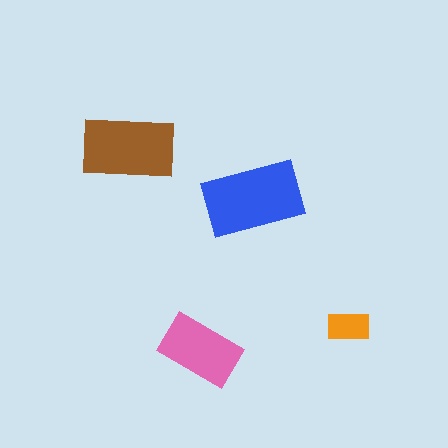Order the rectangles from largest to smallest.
the blue one, the brown one, the pink one, the orange one.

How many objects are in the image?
There are 4 objects in the image.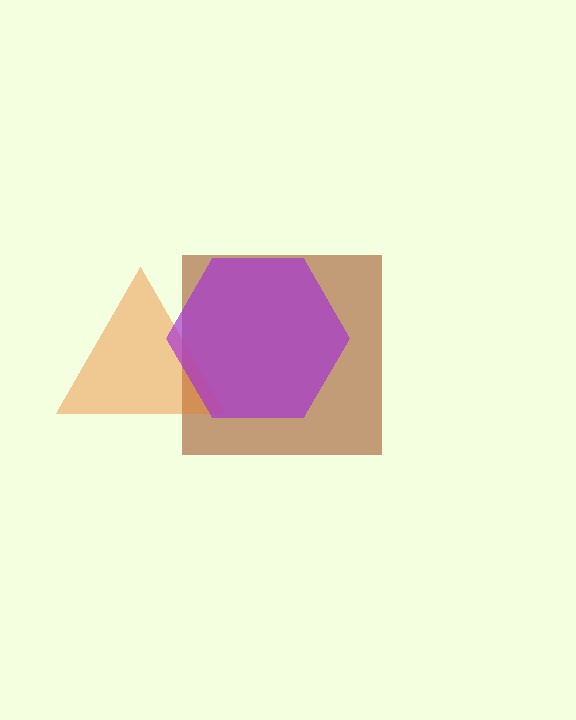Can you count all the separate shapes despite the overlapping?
Yes, there are 3 separate shapes.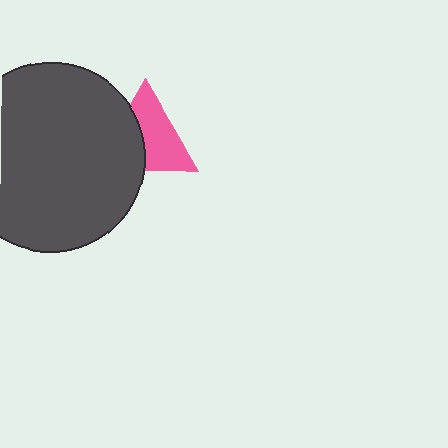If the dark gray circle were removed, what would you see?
You would see the complete pink triangle.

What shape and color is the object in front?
The object in front is a dark gray circle.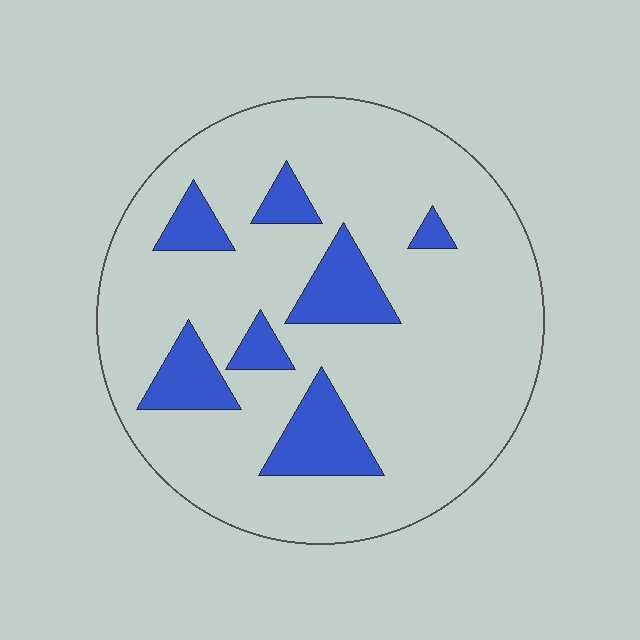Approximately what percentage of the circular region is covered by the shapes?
Approximately 15%.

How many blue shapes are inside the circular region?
7.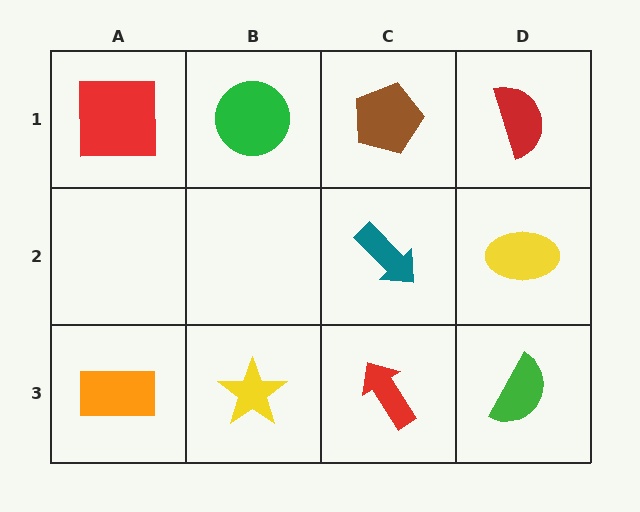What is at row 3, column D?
A green semicircle.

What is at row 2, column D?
A yellow ellipse.